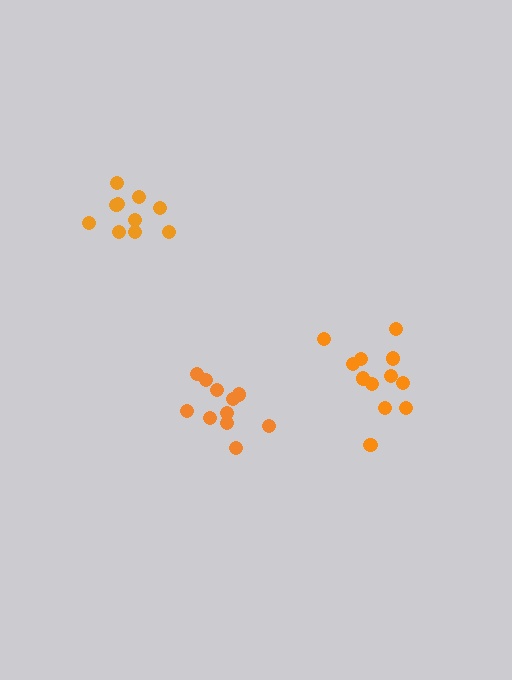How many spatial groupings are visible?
There are 3 spatial groupings.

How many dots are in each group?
Group 1: 11 dots, Group 2: 12 dots, Group 3: 10 dots (33 total).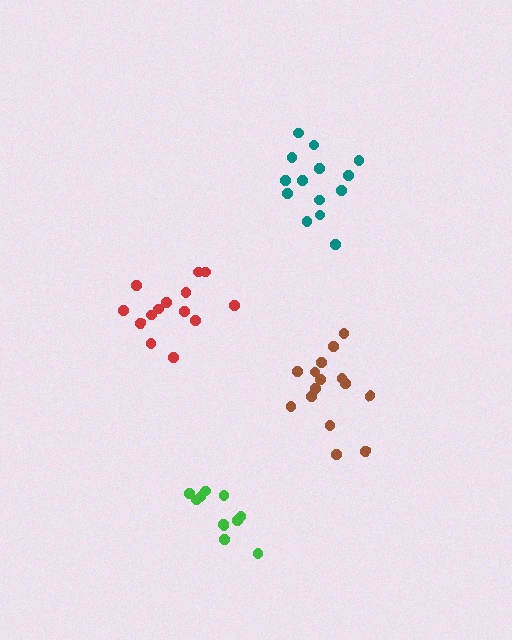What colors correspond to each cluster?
The clusters are colored: teal, green, brown, red.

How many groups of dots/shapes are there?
There are 4 groups.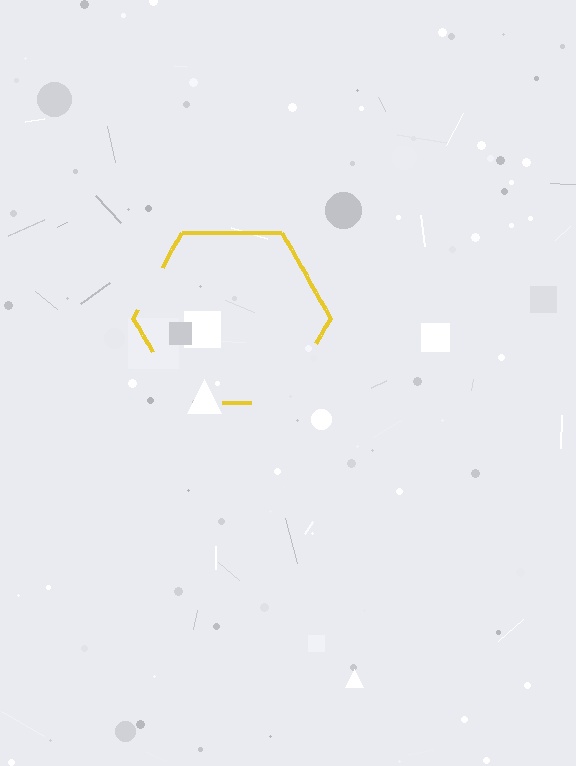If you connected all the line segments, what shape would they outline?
They would outline a hexagon.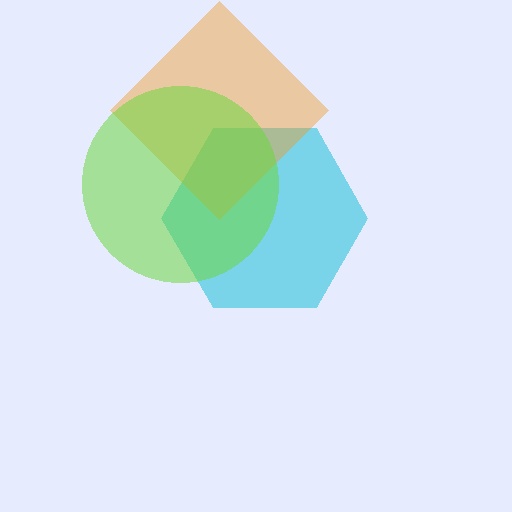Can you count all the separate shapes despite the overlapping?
Yes, there are 3 separate shapes.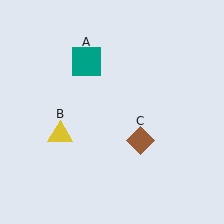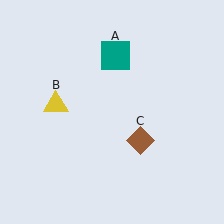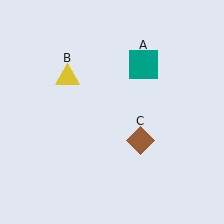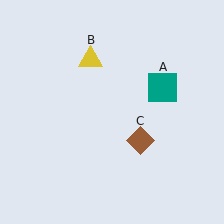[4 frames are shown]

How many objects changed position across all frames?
2 objects changed position: teal square (object A), yellow triangle (object B).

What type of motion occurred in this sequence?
The teal square (object A), yellow triangle (object B) rotated clockwise around the center of the scene.